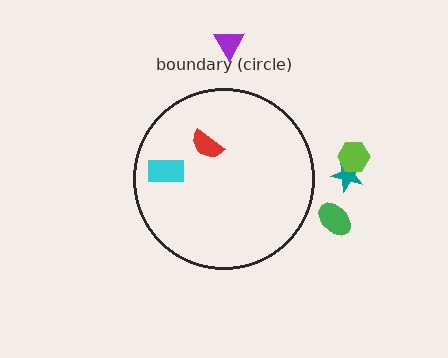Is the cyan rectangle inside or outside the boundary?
Inside.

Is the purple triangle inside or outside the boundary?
Outside.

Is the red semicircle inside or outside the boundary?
Inside.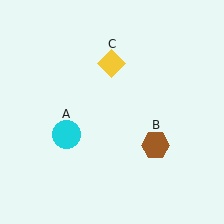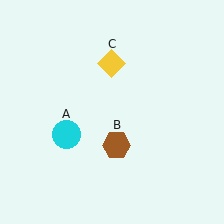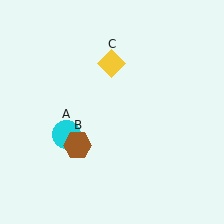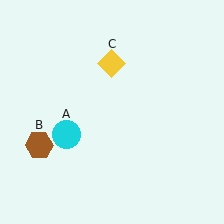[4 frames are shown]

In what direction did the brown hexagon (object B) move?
The brown hexagon (object B) moved left.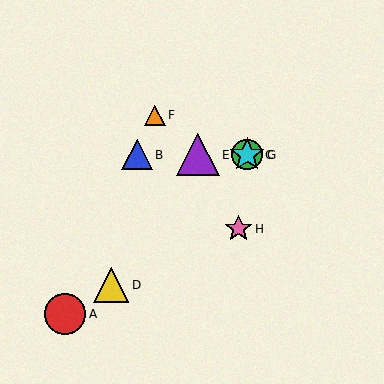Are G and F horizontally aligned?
No, G is at y≈155 and F is at y≈115.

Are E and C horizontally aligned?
Yes, both are at y≈155.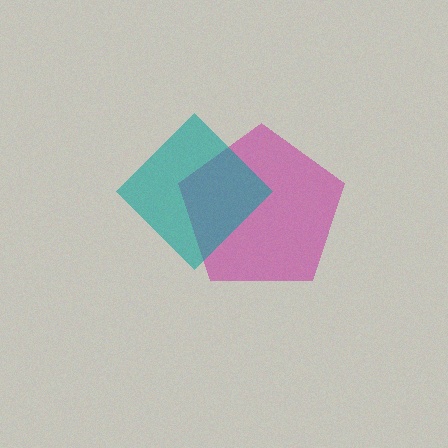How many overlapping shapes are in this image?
There are 2 overlapping shapes in the image.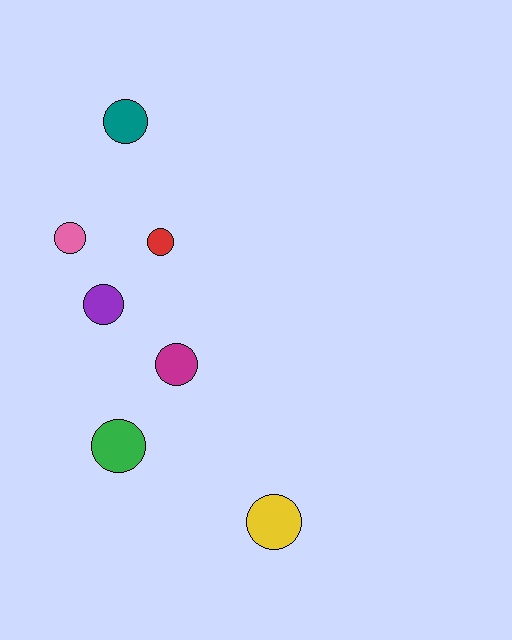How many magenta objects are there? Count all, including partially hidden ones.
There is 1 magenta object.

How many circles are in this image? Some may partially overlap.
There are 7 circles.